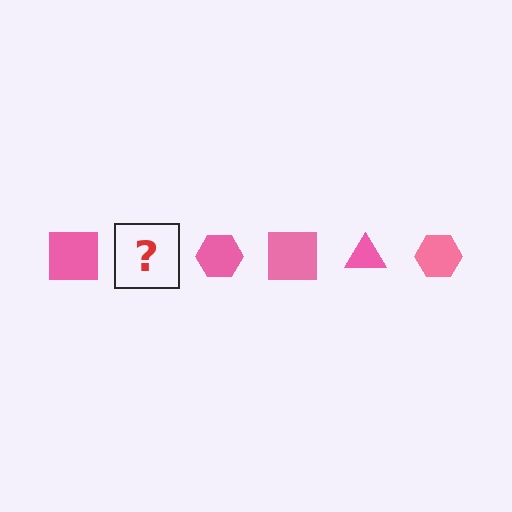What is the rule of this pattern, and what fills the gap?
The rule is that the pattern cycles through square, triangle, hexagon shapes in pink. The gap should be filled with a pink triangle.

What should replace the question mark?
The question mark should be replaced with a pink triangle.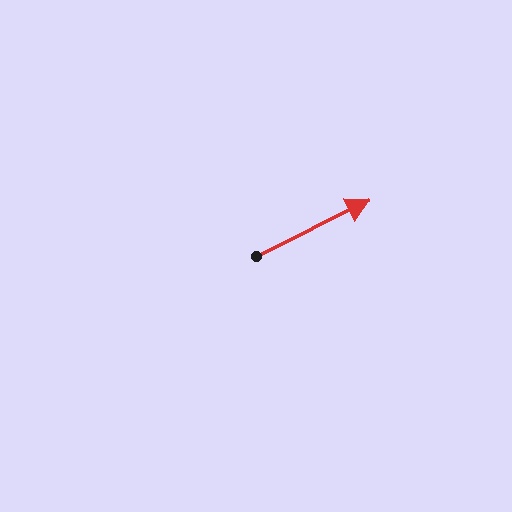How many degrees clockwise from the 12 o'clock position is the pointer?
Approximately 64 degrees.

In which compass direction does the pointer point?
Northeast.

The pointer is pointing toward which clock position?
Roughly 2 o'clock.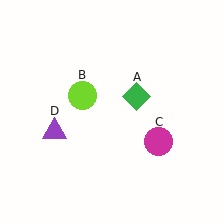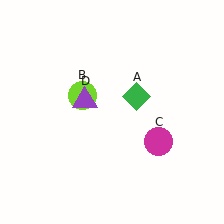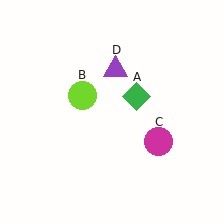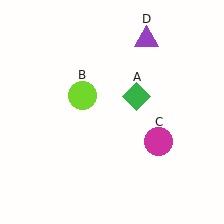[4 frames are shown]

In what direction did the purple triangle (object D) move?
The purple triangle (object D) moved up and to the right.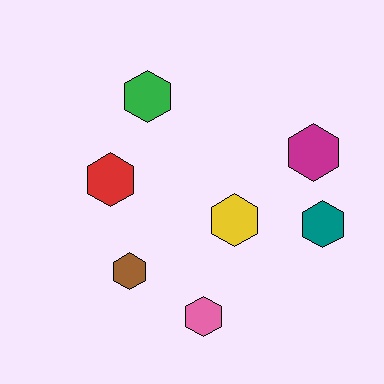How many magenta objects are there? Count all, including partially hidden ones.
There is 1 magenta object.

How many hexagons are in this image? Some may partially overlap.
There are 7 hexagons.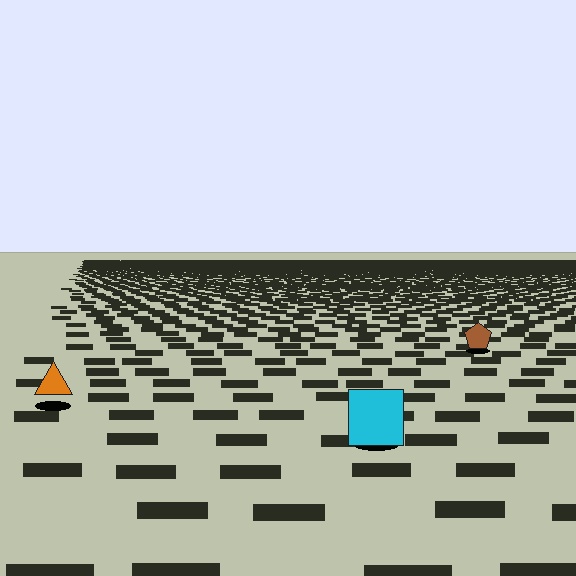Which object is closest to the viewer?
The cyan square is closest. The texture marks near it are larger and more spread out.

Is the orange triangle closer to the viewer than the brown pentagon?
Yes. The orange triangle is closer — you can tell from the texture gradient: the ground texture is coarser near it.